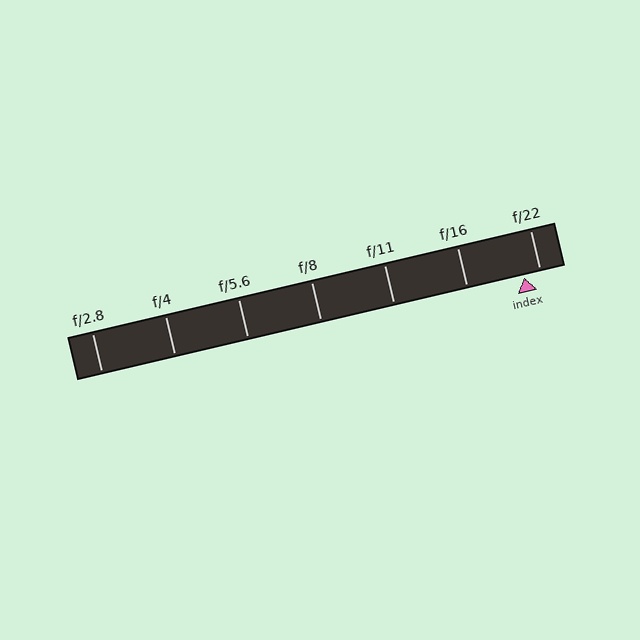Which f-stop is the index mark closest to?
The index mark is closest to f/22.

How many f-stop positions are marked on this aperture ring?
There are 7 f-stop positions marked.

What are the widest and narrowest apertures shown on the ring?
The widest aperture shown is f/2.8 and the narrowest is f/22.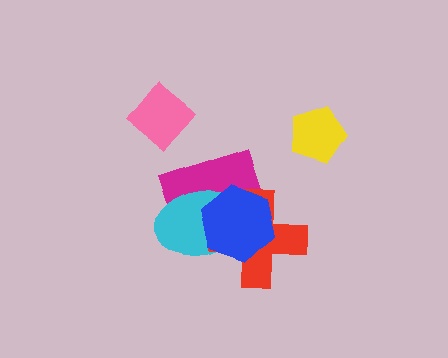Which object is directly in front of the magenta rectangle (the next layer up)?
The cyan ellipse is directly in front of the magenta rectangle.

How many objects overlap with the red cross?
3 objects overlap with the red cross.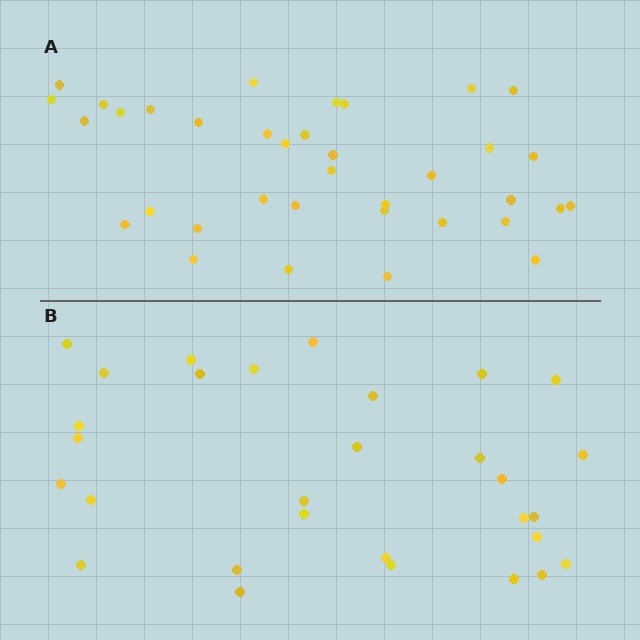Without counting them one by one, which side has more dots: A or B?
Region A (the top region) has more dots.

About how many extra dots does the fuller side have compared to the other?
Region A has about 6 more dots than region B.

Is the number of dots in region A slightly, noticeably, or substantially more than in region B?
Region A has only slightly more — the two regions are fairly close. The ratio is roughly 1.2 to 1.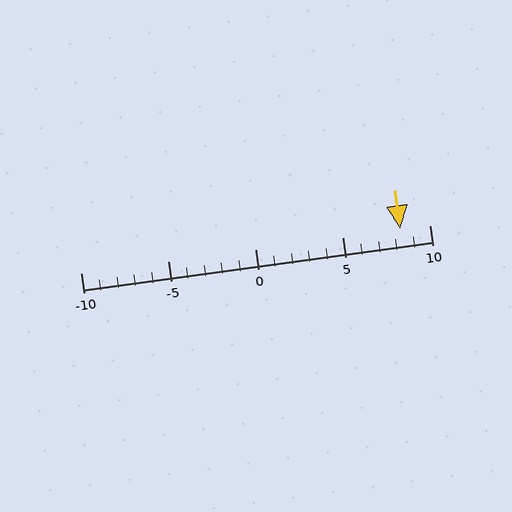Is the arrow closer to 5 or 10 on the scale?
The arrow is closer to 10.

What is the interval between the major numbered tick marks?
The major tick marks are spaced 5 units apart.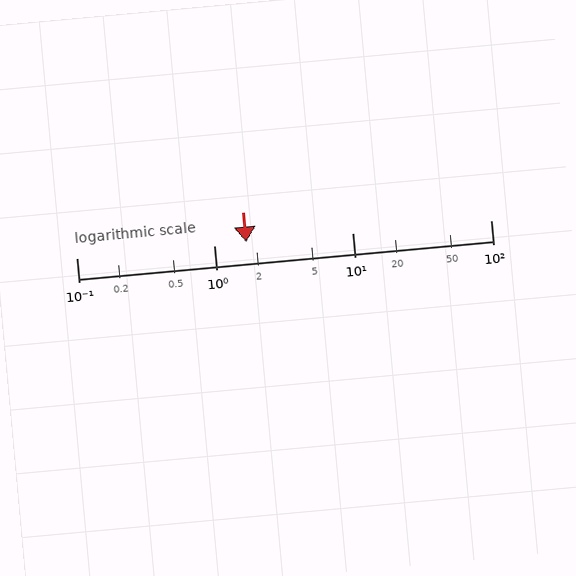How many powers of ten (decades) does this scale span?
The scale spans 3 decades, from 0.1 to 100.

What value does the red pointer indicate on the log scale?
The pointer indicates approximately 1.7.